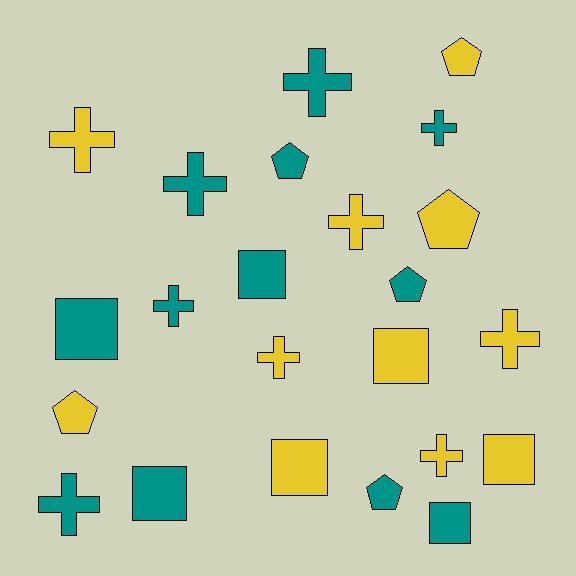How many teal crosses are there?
There are 5 teal crosses.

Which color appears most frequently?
Teal, with 12 objects.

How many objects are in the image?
There are 23 objects.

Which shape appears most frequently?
Cross, with 10 objects.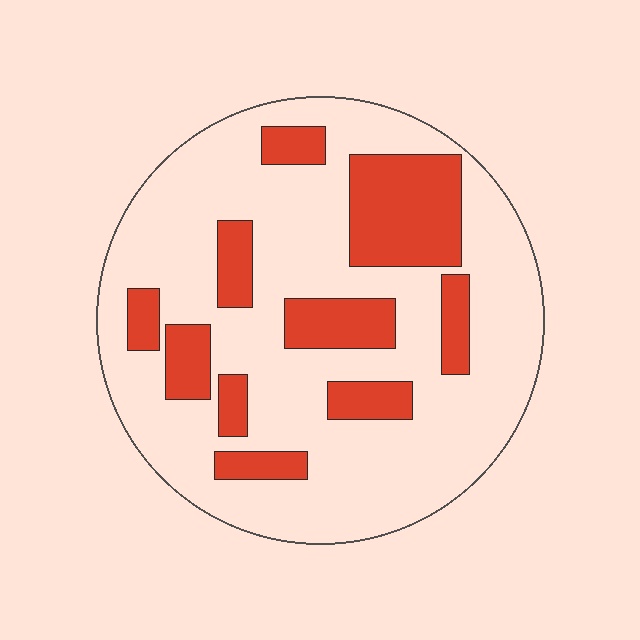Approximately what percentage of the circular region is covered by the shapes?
Approximately 25%.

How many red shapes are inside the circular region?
10.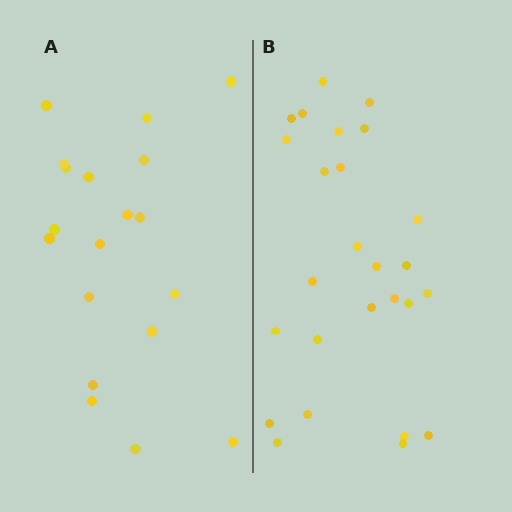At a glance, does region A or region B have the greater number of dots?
Region B (the right region) has more dots.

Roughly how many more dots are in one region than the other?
Region B has roughly 8 or so more dots than region A.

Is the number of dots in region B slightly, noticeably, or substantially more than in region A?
Region B has noticeably more, but not dramatically so. The ratio is roughly 1.4 to 1.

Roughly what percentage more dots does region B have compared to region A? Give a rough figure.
About 35% more.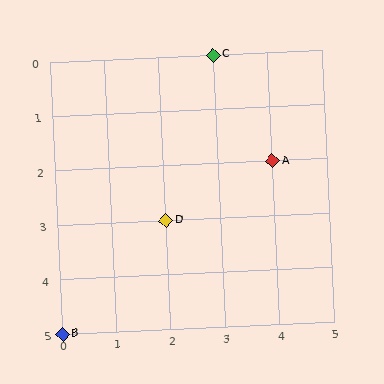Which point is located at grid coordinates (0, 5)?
Point B is at (0, 5).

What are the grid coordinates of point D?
Point D is at grid coordinates (2, 3).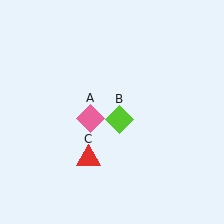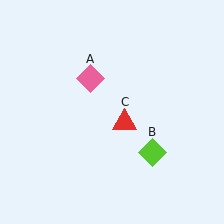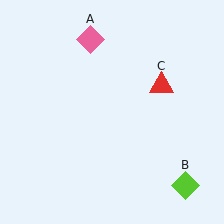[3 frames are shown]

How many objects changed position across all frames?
3 objects changed position: pink diamond (object A), lime diamond (object B), red triangle (object C).